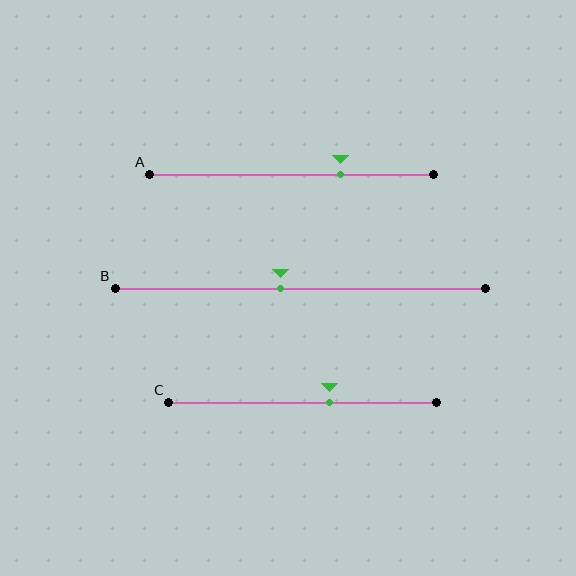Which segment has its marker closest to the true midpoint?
Segment B has its marker closest to the true midpoint.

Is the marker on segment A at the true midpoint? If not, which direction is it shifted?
No, the marker on segment A is shifted to the right by about 17% of the segment length.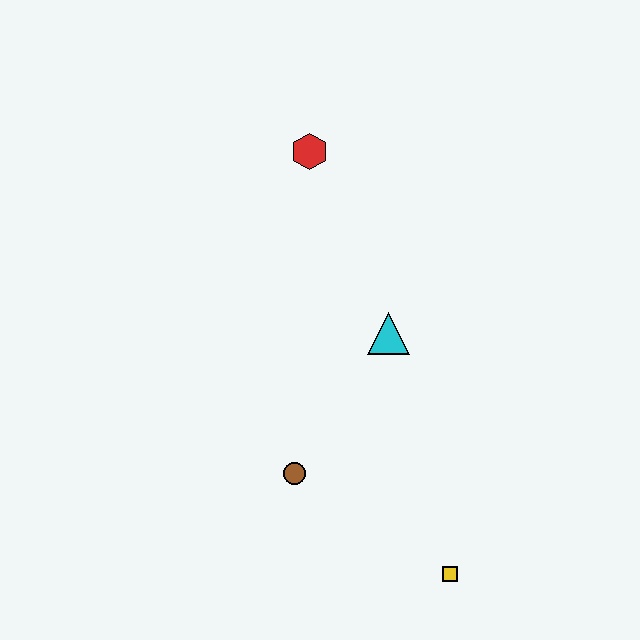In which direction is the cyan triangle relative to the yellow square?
The cyan triangle is above the yellow square.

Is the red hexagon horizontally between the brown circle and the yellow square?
Yes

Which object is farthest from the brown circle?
The red hexagon is farthest from the brown circle.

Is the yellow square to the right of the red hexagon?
Yes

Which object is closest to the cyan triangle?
The brown circle is closest to the cyan triangle.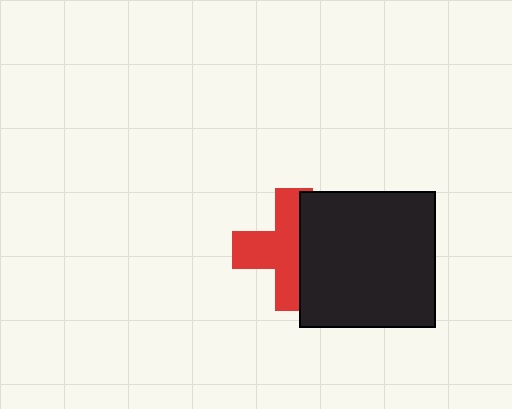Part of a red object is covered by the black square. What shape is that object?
It is a cross.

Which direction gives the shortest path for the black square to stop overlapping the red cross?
Moving right gives the shortest separation.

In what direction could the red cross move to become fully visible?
The red cross could move left. That would shift it out from behind the black square entirely.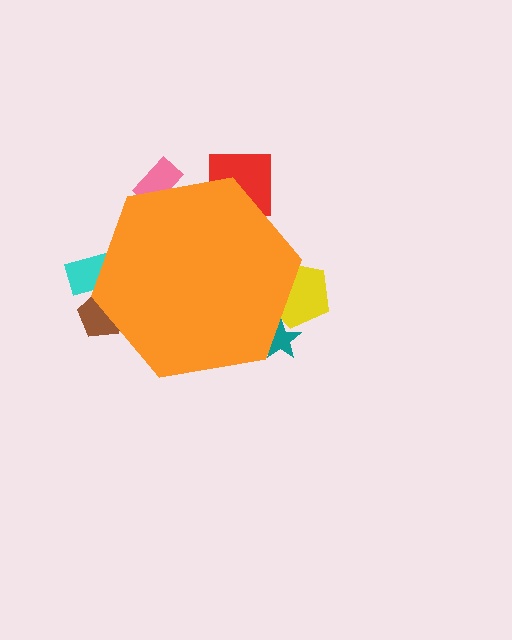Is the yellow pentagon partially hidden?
Yes, the yellow pentagon is partially hidden behind the orange hexagon.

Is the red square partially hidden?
Yes, the red square is partially hidden behind the orange hexagon.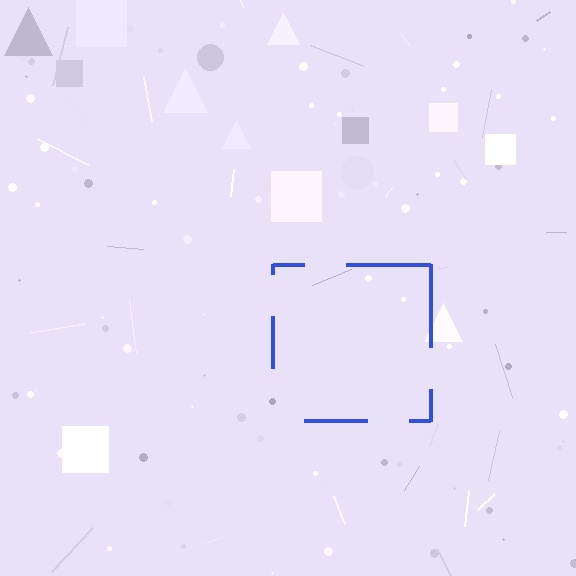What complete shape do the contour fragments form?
The contour fragments form a square.